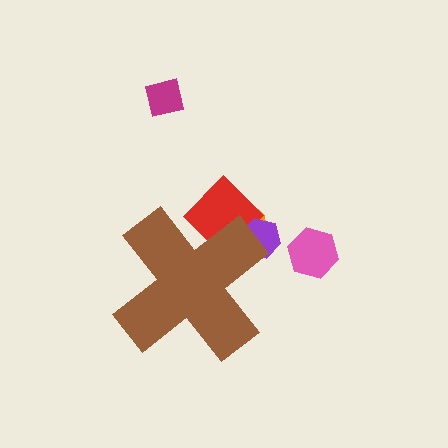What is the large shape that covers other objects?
A brown cross.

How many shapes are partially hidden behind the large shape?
3 shapes are partially hidden.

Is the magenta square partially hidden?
No, the magenta square is fully visible.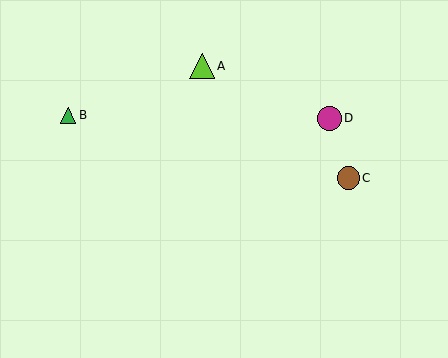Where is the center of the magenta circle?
The center of the magenta circle is at (329, 118).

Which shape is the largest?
The lime triangle (labeled A) is the largest.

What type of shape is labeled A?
Shape A is a lime triangle.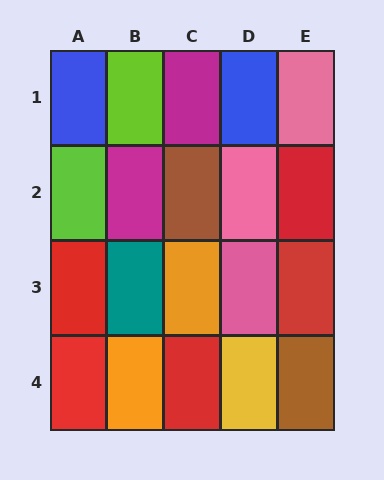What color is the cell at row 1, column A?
Blue.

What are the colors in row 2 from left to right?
Lime, magenta, brown, pink, red.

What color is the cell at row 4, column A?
Red.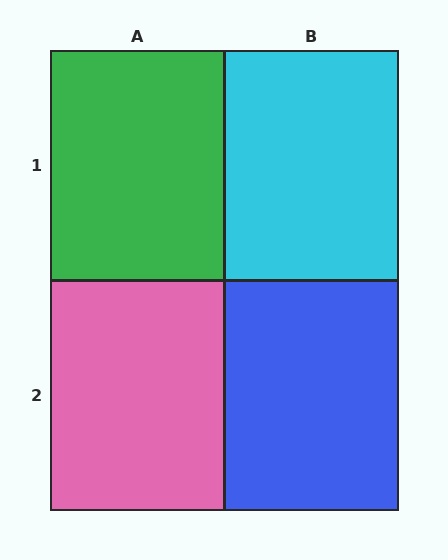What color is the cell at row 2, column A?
Pink.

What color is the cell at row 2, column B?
Blue.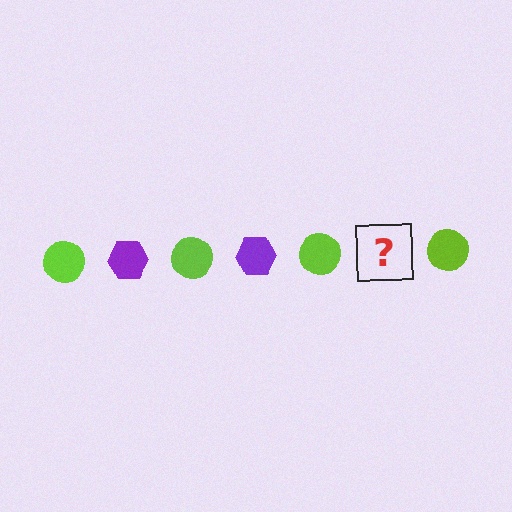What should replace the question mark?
The question mark should be replaced with a purple hexagon.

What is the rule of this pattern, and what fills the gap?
The rule is that the pattern alternates between lime circle and purple hexagon. The gap should be filled with a purple hexagon.